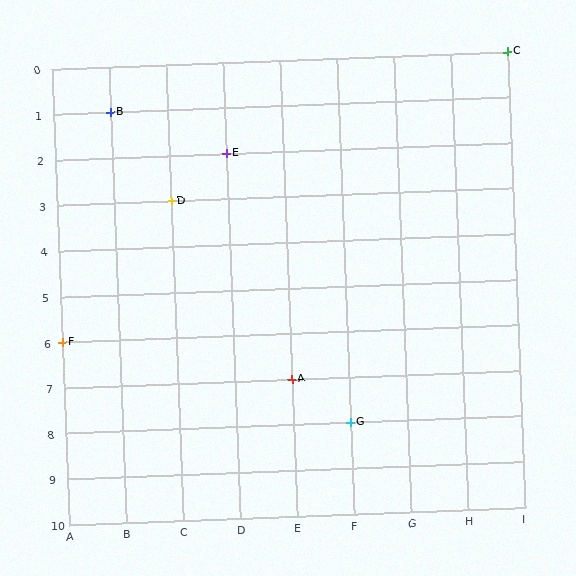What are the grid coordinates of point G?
Point G is at grid coordinates (F, 8).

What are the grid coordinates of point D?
Point D is at grid coordinates (C, 3).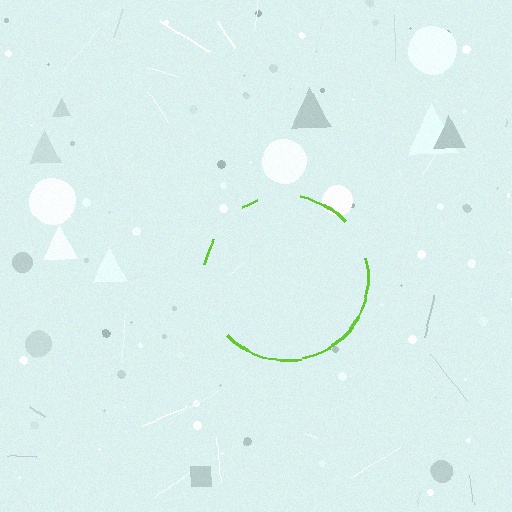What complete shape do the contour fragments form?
The contour fragments form a circle.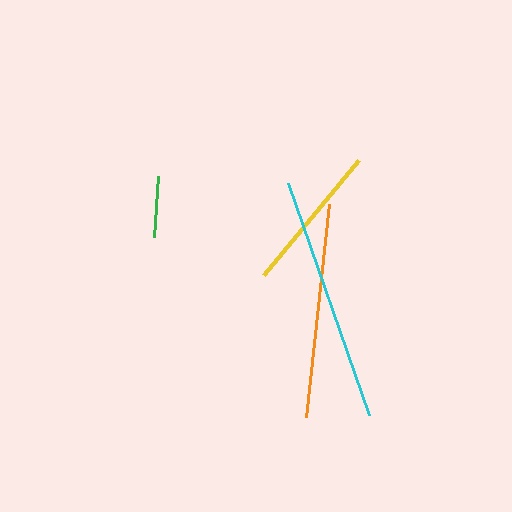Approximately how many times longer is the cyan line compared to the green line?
The cyan line is approximately 4.0 times the length of the green line.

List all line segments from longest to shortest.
From longest to shortest: cyan, orange, yellow, green.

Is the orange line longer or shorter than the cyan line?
The cyan line is longer than the orange line.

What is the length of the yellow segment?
The yellow segment is approximately 149 pixels long.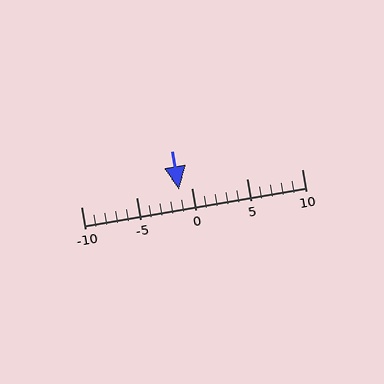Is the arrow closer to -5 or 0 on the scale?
The arrow is closer to 0.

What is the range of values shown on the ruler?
The ruler shows values from -10 to 10.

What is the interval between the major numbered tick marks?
The major tick marks are spaced 5 units apart.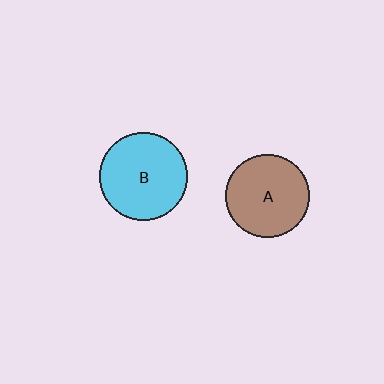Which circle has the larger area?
Circle B (cyan).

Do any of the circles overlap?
No, none of the circles overlap.